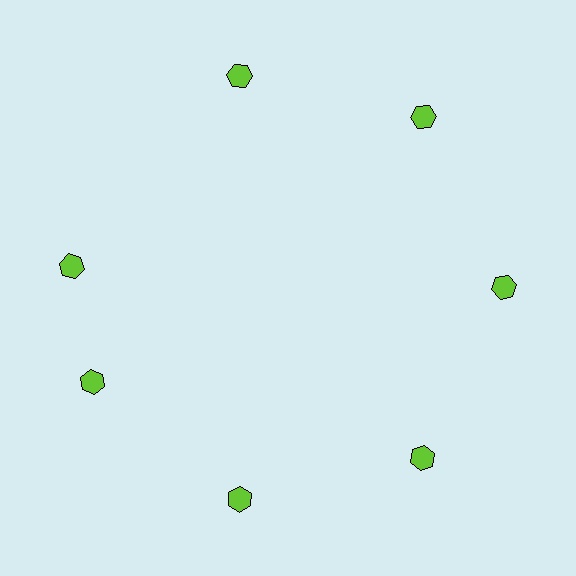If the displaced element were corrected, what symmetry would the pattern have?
It would have 7-fold rotational symmetry — the pattern would map onto itself every 51 degrees.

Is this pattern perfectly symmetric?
No. The 7 lime hexagons are arranged in a ring, but one element near the 10 o'clock position is rotated out of alignment along the ring, breaking the 7-fold rotational symmetry.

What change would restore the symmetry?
The symmetry would be restored by rotating it back into even spacing with its neighbors so that all 7 hexagons sit at equal angles and equal distance from the center.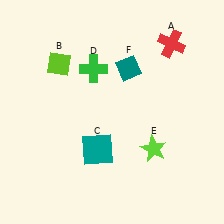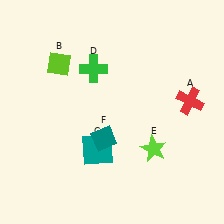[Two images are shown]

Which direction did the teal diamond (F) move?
The teal diamond (F) moved down.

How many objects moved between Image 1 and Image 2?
2 objects moved between the two images.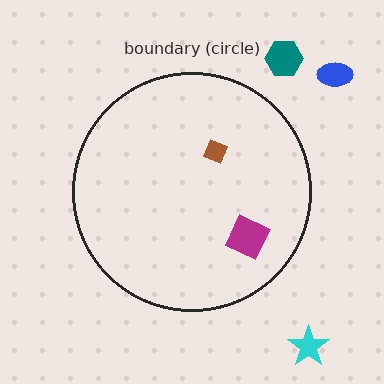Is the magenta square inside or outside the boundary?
Inside.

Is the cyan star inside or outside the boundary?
Outside.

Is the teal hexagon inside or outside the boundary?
Outside.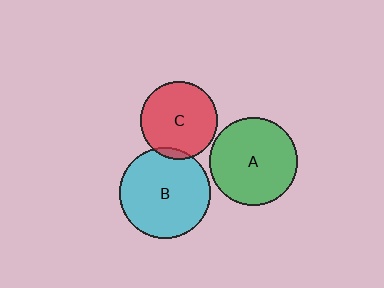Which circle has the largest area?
Circle B (cyan).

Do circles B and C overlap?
Yes.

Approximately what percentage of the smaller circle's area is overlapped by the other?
Approximately 5%.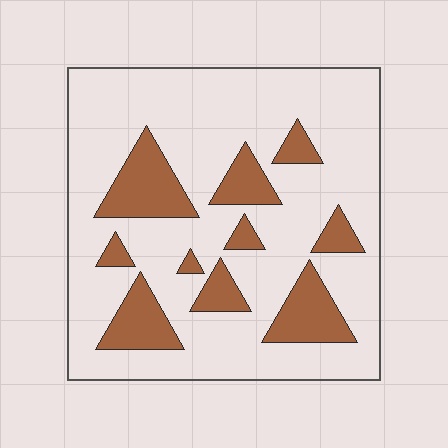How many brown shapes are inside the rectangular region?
10.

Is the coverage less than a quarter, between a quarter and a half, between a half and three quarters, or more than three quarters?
Less than a quarter.